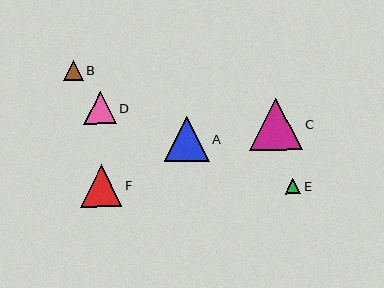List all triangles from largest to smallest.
From largest to smallest: C, A, F, D, B, E.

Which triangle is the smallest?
Triangle E is the smallest with a size of approximately 16 pixels.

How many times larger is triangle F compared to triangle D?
Triangle F is approximately 1.3 times the size of triangle D.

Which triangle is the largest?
Triangle C is the largest with a size of approximately 52 pixels.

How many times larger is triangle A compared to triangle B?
Triangle A is approximately 2.3 times the size of triangle B.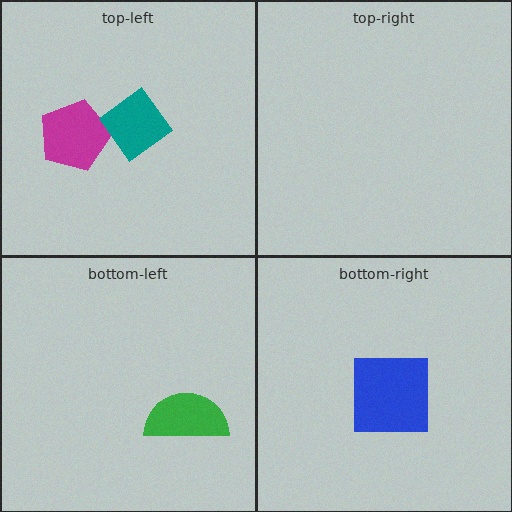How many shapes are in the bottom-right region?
1.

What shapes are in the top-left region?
The magenta pentagon, the teal diamond.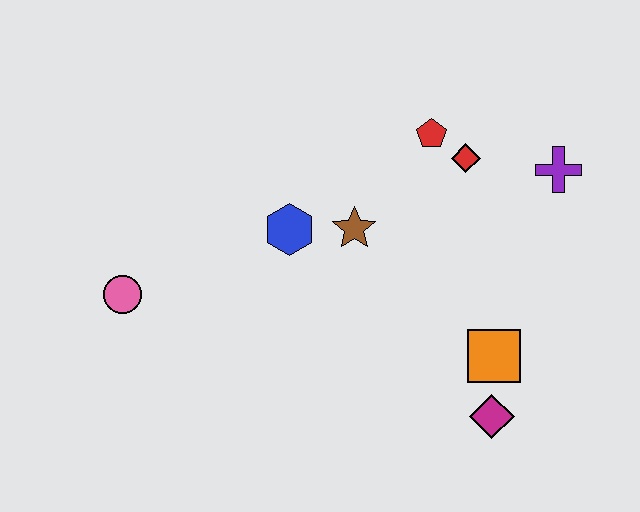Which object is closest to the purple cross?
The red diamond is closest to the purple cross.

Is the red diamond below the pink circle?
No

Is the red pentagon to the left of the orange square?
Yes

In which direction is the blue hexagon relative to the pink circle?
The blue hexagon is to the right of the pink circle.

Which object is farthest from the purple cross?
The pink circle is farthest from the purple cross.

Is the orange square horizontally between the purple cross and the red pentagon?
Yes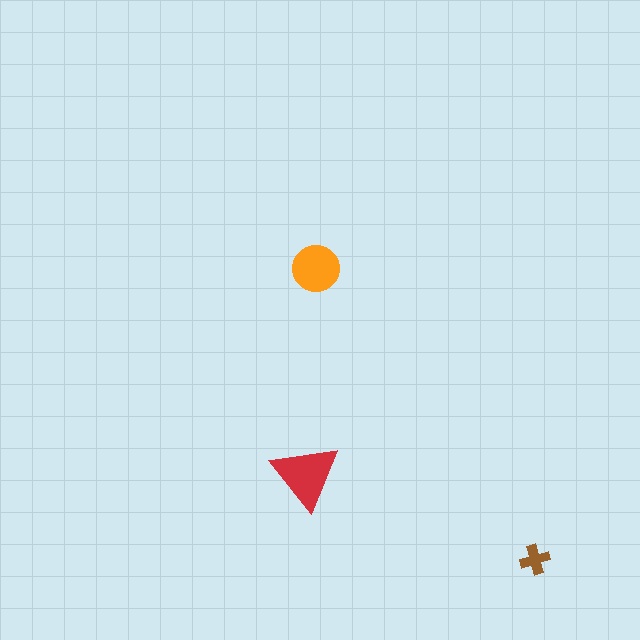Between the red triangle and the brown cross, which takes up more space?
The red triangle.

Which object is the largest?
The red triangle.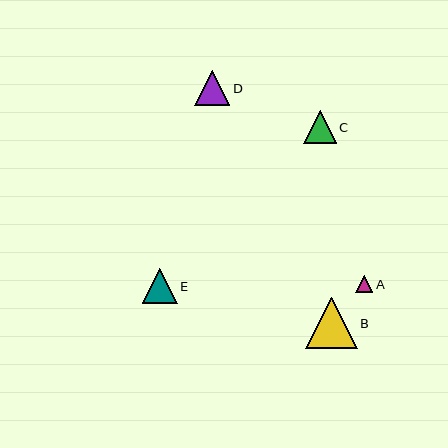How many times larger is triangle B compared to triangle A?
Triangle B is approximately 3.0 times the size of triangle A.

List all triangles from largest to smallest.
From largest to smallest: B, D, E, C, A.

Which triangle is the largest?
Triangle B is the largest with a size of approximately 52 pixels.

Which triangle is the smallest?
Triangle A is the smallest with a size of approximately 17 pixels.